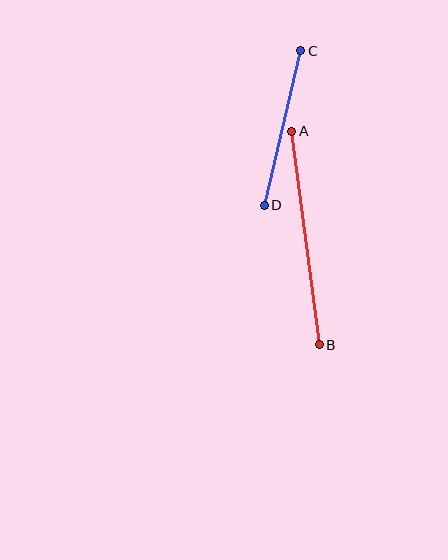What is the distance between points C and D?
The distance is approximately 159 pixels.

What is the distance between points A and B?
The distance is approximately 215 pixels.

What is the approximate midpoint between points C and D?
The midpoint is at approximately (283, 128) pixels.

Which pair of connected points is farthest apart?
Points A and B are farthest apart.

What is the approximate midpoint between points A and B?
The midpoint is at approximately (305, 238) pixels.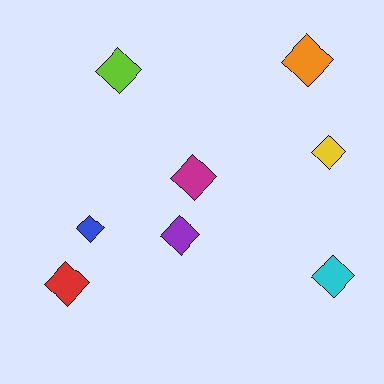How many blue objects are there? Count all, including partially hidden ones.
There is 1 blue object.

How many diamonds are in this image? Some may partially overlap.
There are 8 diamonds.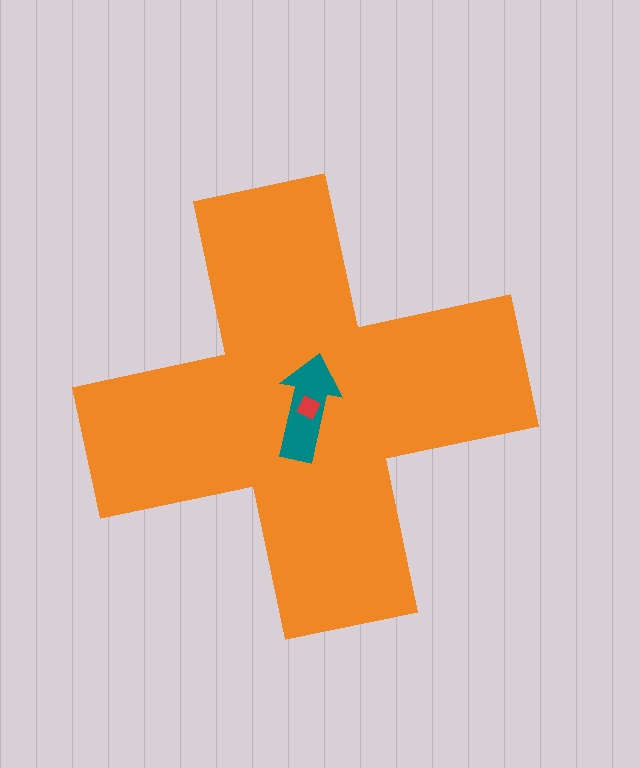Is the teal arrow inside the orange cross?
Yes.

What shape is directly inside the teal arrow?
The red diamond.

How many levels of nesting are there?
3.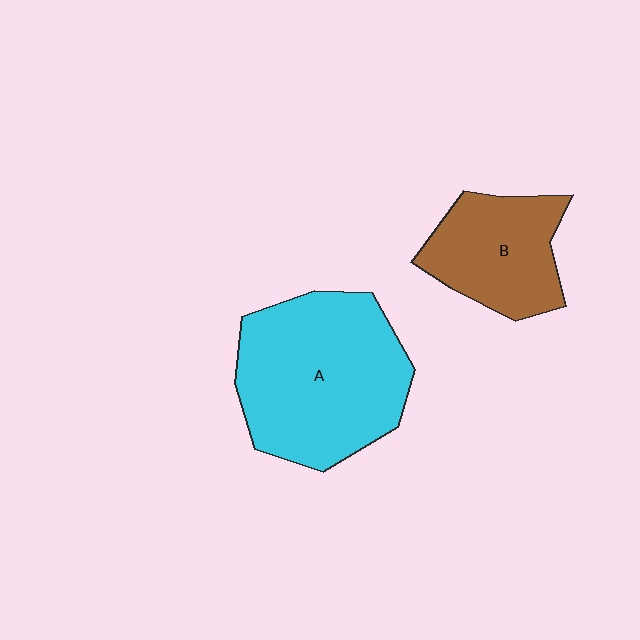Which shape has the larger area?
Shape A (cyan).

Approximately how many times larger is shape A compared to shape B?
Approximately 1.8 times.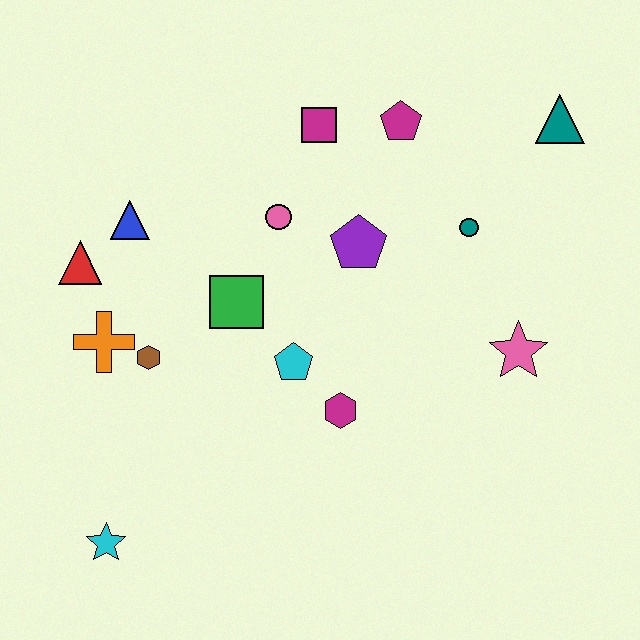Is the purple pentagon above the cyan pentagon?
Yes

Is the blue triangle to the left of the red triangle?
No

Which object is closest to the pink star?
The teal circle is closest to the pink star.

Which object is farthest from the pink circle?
The cyan star is farthest from the pink circle.